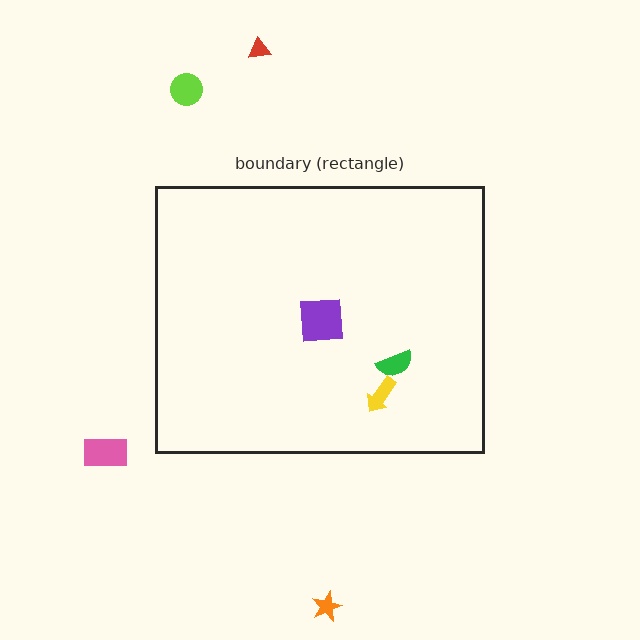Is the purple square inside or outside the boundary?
Inside.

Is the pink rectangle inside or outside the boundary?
Outside.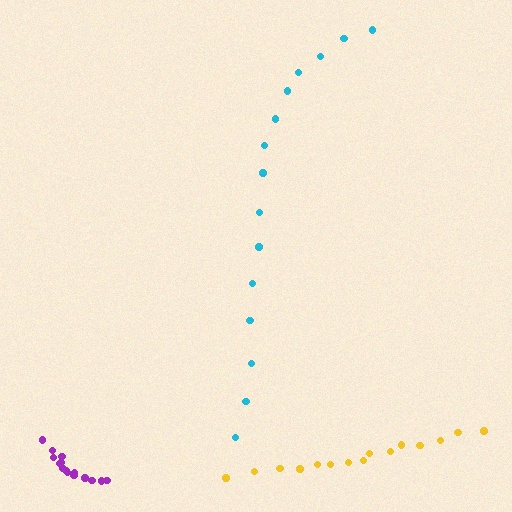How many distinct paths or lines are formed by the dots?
There are 3 distinct paths.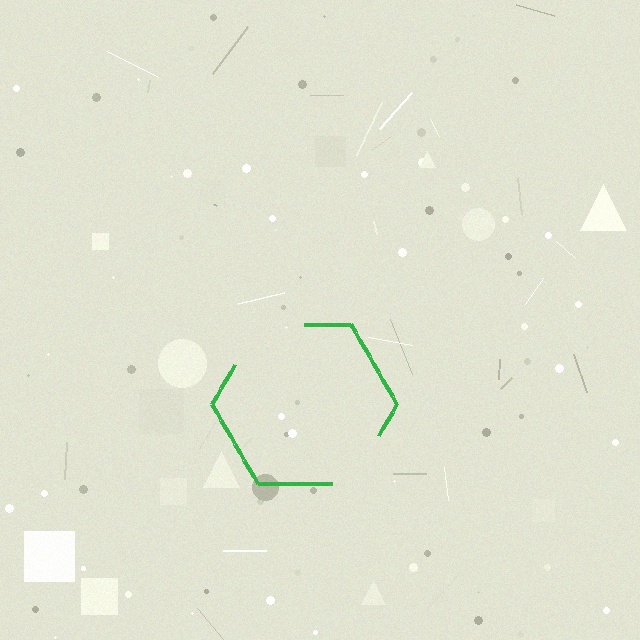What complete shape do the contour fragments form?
The contour fragments form a hexagon.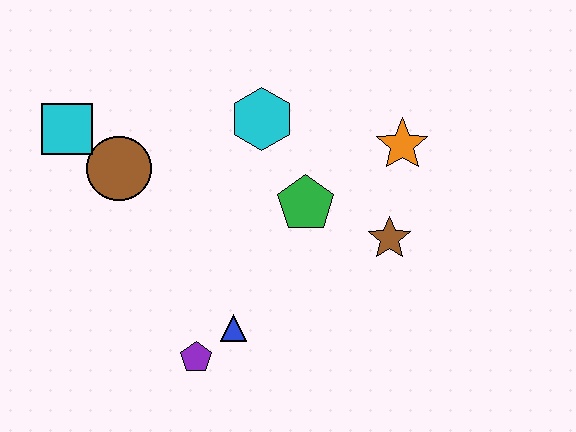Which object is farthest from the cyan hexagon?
The purple pentagon is farthest from the cyan hexagon.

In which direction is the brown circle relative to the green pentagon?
The brown circle is to the left of the green pentagon.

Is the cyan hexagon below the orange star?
No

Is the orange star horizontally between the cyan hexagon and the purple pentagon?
No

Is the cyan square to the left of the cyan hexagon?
Yes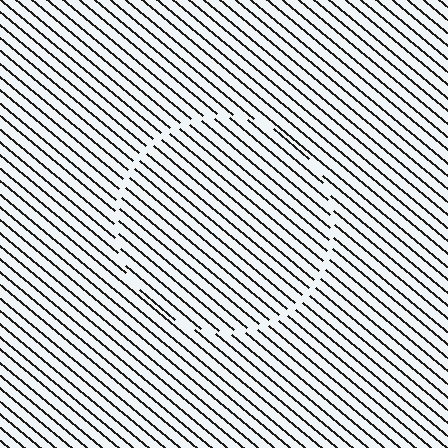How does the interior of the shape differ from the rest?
The interior of the shape contains the same grating, shifted by half a period — the contour is defined by the phase discontinuity where line-ends from the inner and outer gratings abut.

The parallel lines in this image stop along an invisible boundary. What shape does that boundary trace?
An illusory circle. The interior of the shape contains the same grating, shifted by half a period — the contour is defined by the phase discontinuity where line-ends from the inner and outer gratings abut.